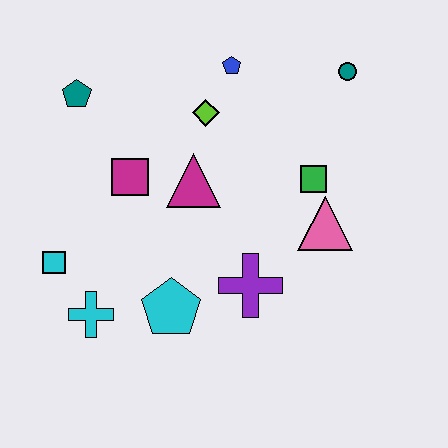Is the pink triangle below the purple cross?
No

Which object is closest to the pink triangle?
The green square is closest to the pink triangle.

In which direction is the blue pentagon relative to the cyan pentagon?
The blue pentagon is above the cyan pentagon.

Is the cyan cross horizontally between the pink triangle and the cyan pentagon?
No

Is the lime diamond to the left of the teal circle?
Yes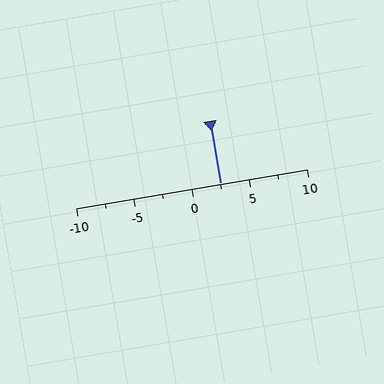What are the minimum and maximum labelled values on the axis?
The axis runs from -10 to 10.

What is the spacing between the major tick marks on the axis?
The major ticks are spaced 5 apart.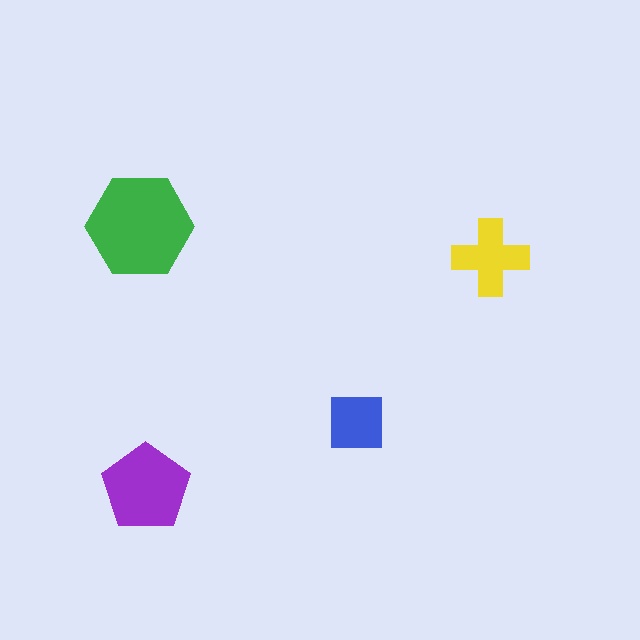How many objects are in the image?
There are 4 objects in the image.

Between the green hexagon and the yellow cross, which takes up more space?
The green hexagon.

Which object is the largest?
The green hexagon.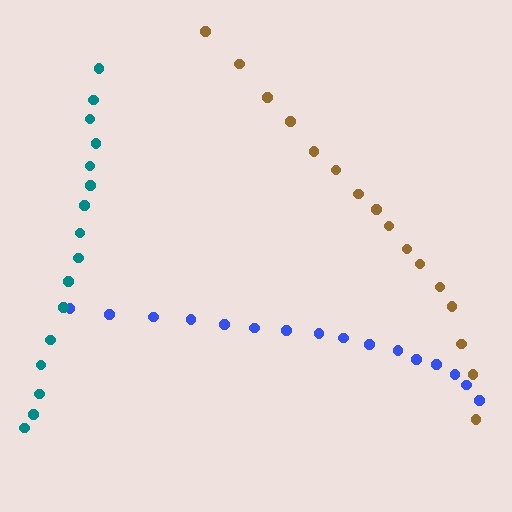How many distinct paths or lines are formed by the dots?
There are 3 distinct paths.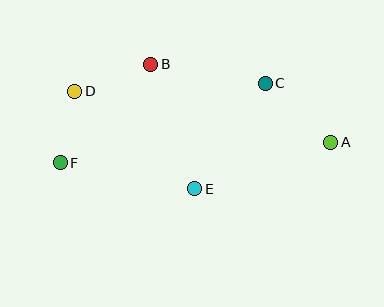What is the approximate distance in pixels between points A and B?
The distance between A and B is approximately 196 pixels.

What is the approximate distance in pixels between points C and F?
The distance between C and F is approximately 220 pixels.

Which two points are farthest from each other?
Points A and F are farthest from each other.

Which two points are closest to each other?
Points D and F are closest to each other.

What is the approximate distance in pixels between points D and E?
The distance between D and E is approximately 155 pixels.